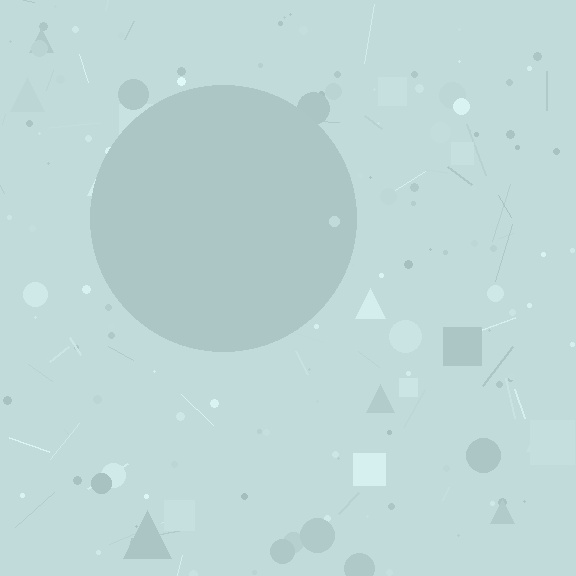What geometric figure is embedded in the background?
A circle is embedded in the background.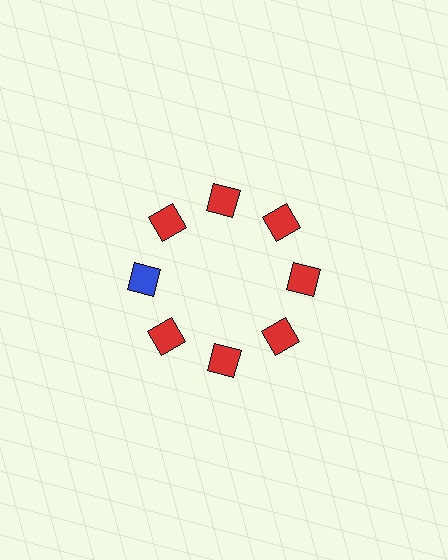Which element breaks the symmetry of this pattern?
The blue square at roughly the 9 o'clock position breaks the symmetry. All other shapes are red squares.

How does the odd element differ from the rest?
It has a different color: blue instead of red.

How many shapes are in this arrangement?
There are 8 shapes arranged in a ring pattern.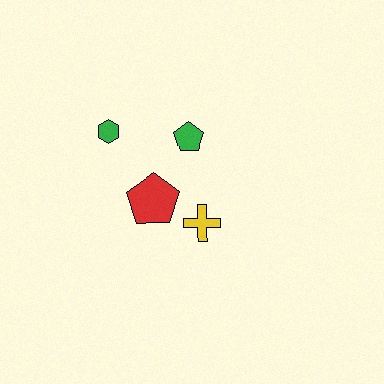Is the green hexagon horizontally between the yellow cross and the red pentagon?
No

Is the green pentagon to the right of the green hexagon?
Yes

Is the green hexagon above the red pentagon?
Yes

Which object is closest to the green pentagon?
The red pentagon is closest to the green pentagon.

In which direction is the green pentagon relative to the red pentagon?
The green pentagon is above the red pentagon.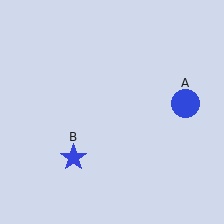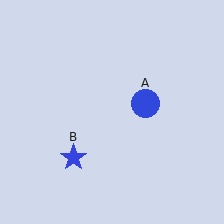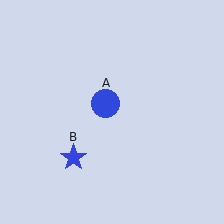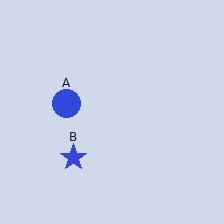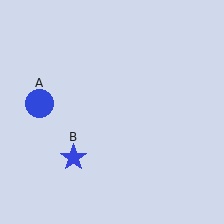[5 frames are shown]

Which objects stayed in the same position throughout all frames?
Blue star (object B) remained stationary.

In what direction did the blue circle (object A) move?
The blue circle (object A) moved left.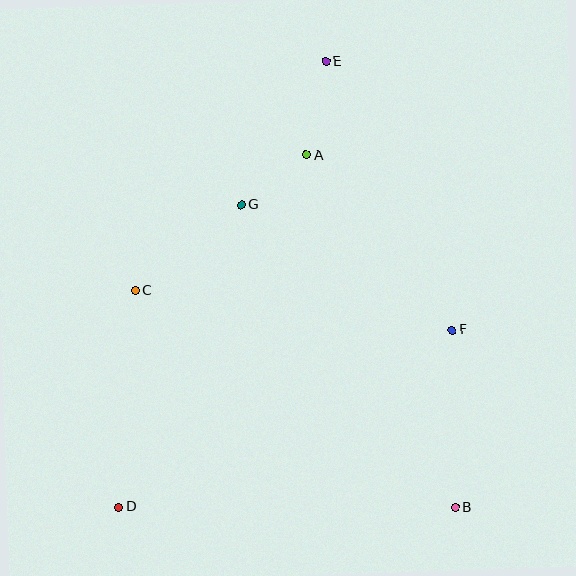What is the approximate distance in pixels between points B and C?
The distance between B and C is approximately 387 pixels.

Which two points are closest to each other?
Points A and G are closest to each other.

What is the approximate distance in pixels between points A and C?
The distance between A and C is approximately 218 pixels.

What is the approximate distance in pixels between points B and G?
The distance between B and G is approximately 371 pixels.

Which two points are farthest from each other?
Points D and E are farthest from each other.